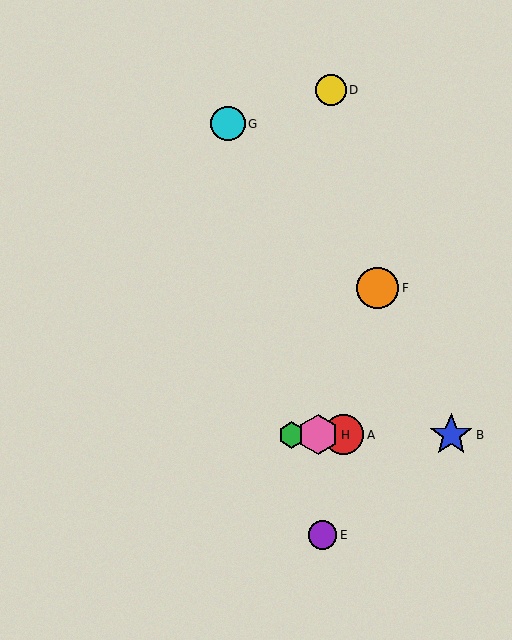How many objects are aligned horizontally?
4 objects (A, B, C, H) are aligned horizontally.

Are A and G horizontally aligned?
No, A is at y≈435 and G is at y≈124.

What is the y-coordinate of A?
Object A is at y≈435.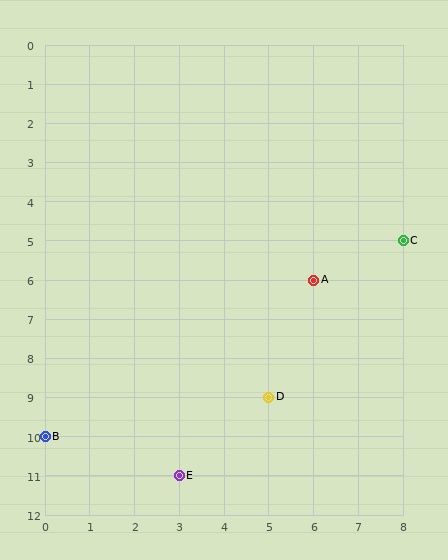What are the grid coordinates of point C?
Point C is at grid coordinates (8, 5).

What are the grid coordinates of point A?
Point A is at grid coordinates (6, 6).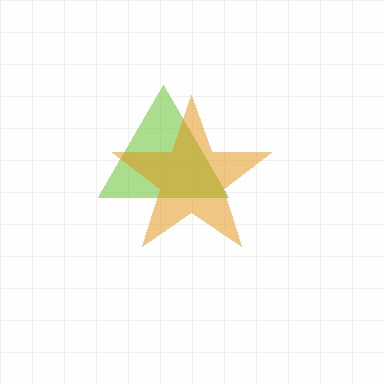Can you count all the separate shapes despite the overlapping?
Yes, there are 2 separate shapes.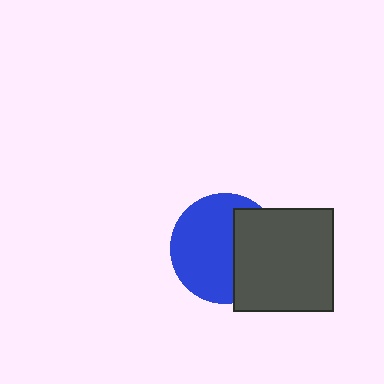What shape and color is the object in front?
The object in front is a dark gray rectangle.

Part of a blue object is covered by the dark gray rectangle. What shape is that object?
It is a circle.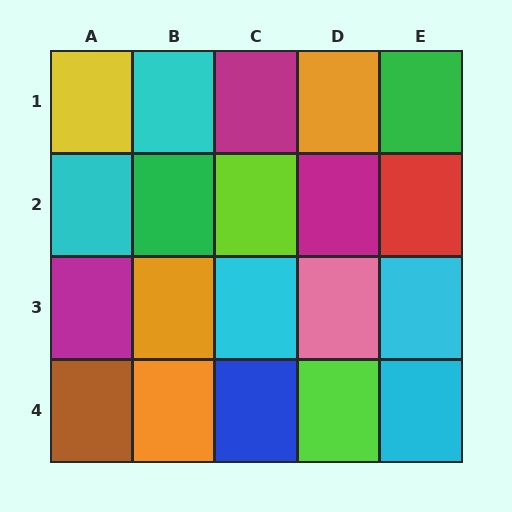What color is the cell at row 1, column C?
Magenta.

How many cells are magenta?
3 cells are magenta.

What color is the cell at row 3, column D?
Pink.